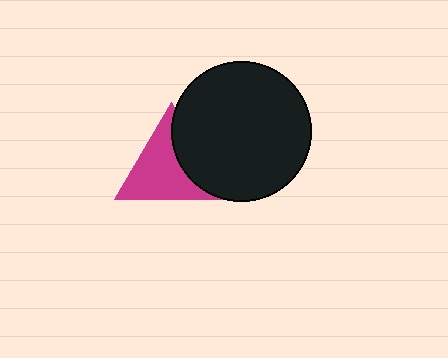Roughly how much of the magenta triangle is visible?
Most of it is visible (roughly 67%).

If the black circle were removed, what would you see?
You would see the complete magenta triangle.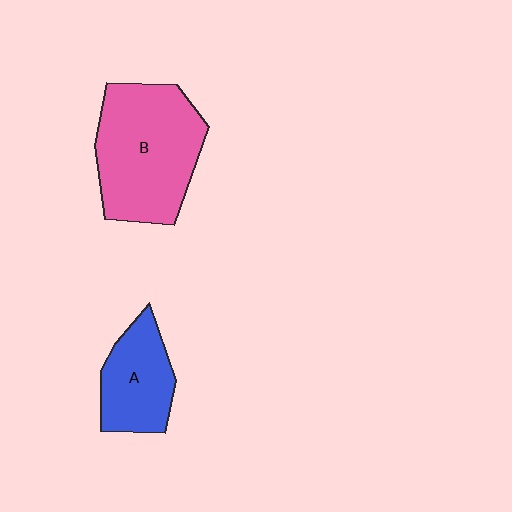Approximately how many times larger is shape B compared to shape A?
Approximately 1.8 times.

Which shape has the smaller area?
Shape A (blue).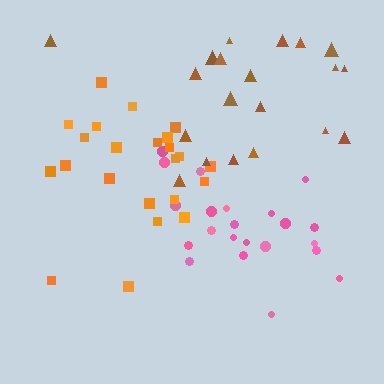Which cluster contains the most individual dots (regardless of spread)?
Orange (23).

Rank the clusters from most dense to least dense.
orange, pink, brown.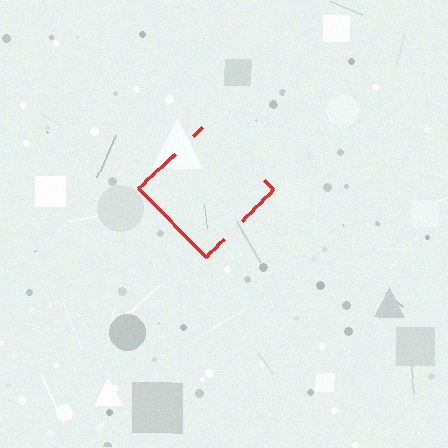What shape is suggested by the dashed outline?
The dashed outline suggests a diamond.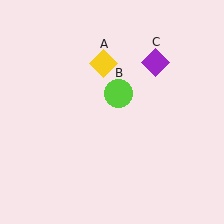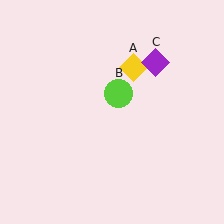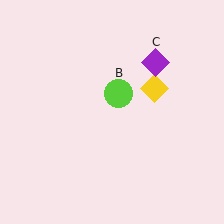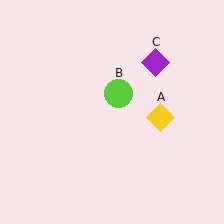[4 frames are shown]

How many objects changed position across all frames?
1 object changed position: yellow diamond (object A).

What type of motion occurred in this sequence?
The yellow diamond (object A) rotated clockwise around the center of the scene.